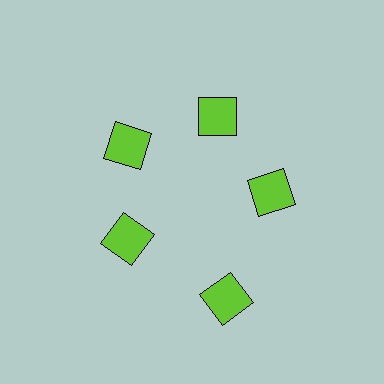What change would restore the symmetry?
The symmetry would be restored by moving it inward, back onto the ring so that all 5 squares sit at equal angles and equal distance from the center.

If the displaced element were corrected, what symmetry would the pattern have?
It would have 5-fold rotational symmetry — the pattern would map onto itself every 72 degrees.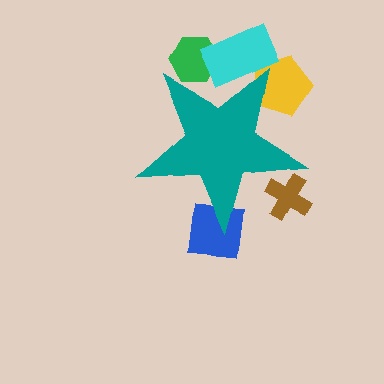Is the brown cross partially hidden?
Yes, the brown cross is partially hidden behind the teal star.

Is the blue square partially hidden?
Yes, the blue square is partially hidden behind the teal star.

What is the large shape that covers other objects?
A teal star.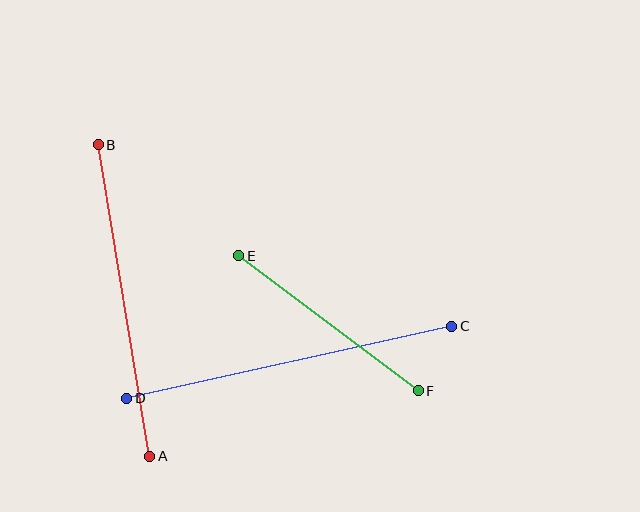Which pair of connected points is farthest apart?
Points C and D are farthest apart.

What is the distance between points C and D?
The distance is approximately 333 pixels.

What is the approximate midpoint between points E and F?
The midpoint is at approximately (328, 323) pixels.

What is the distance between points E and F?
The distance is approximately 225 pixels.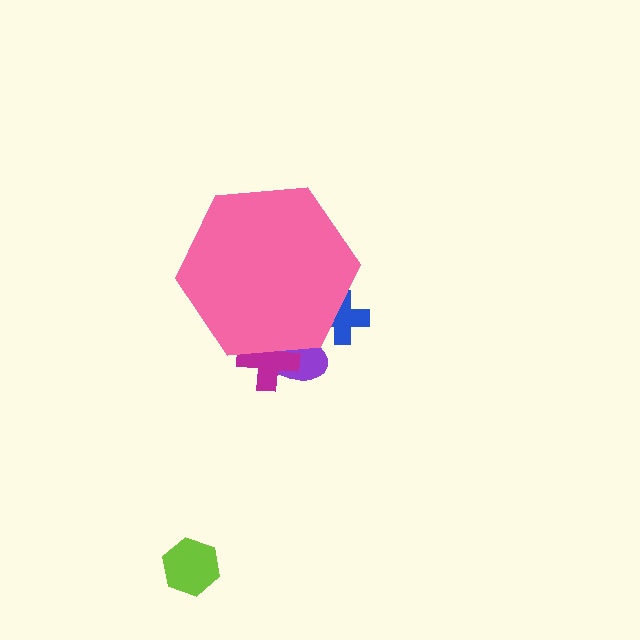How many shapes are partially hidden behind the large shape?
3 shapes are partially hidden.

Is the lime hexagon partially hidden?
No, the lime hexagon is fully visible.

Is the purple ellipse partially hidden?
Yes, the purple ellipse is partially hidden behind the pink hexagon.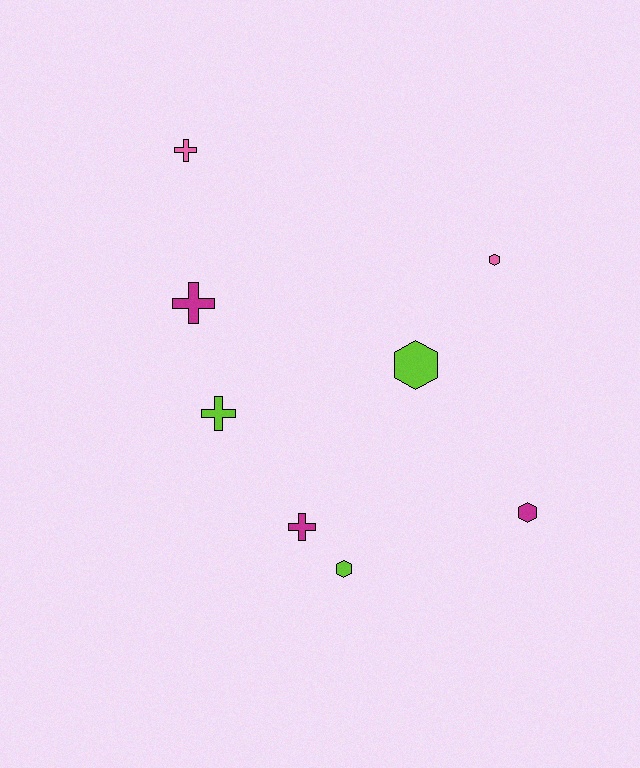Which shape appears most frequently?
Hexagon, with 4 objects.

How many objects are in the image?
There are 8 objects.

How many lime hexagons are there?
There are 2 lime hexagons.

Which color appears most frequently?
Lime, with 3 objects.